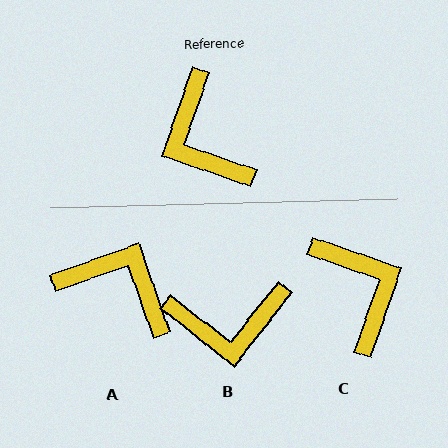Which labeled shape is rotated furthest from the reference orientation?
C, about 180 degrees away.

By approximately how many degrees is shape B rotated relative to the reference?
Approximately 71 degrees counter-clockwise.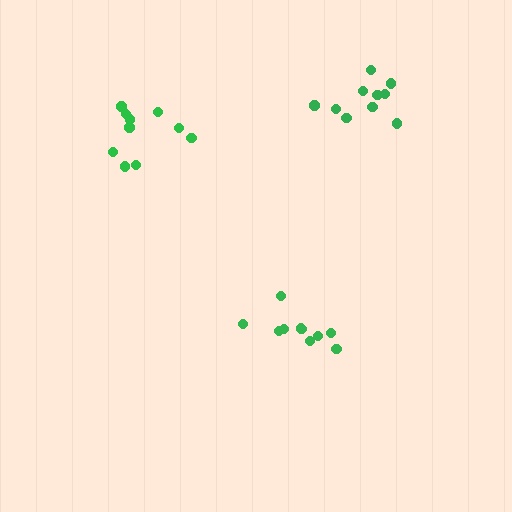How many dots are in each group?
Group 1: 10 dots, Group 2: 10 dots, Group 3: 10 dots (30 total).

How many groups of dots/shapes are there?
There are 3 groups.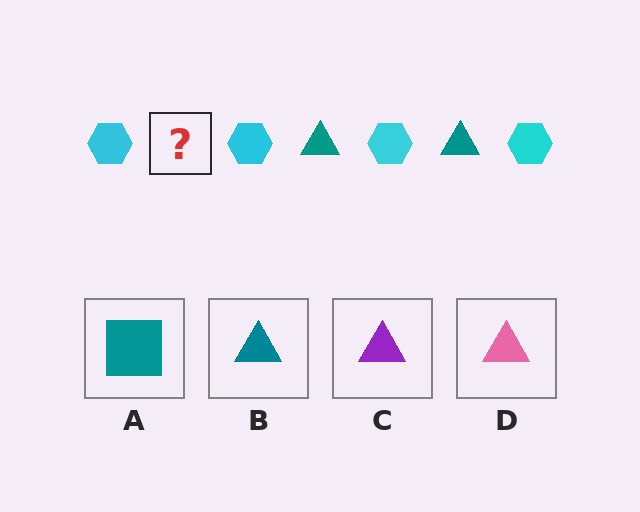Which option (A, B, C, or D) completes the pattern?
B.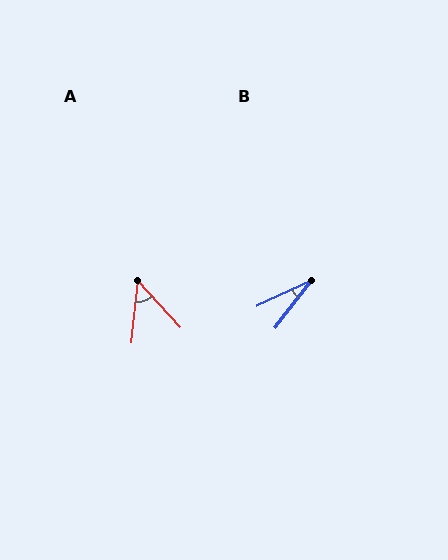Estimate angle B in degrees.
Approximately 26 degrees.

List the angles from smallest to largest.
B (26°), A (48°).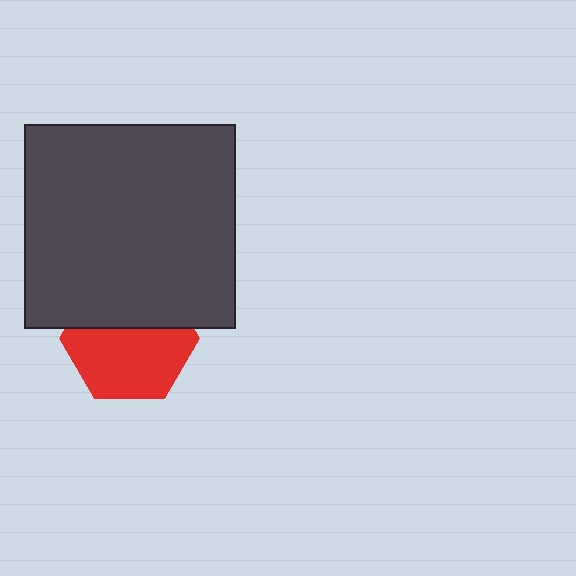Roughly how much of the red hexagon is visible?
About half of it is visible (roughly 59%).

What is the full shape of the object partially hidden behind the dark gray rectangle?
The partially hidden object is a red hexagon.